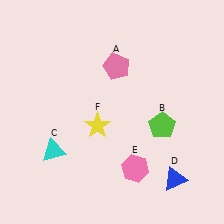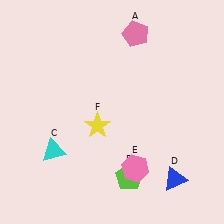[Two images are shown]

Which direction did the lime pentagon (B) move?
The lime pentagon (B) moved down.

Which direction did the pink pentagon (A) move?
The pink pentagon (A) moved up.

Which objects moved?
The objects that moved are: the pink pentagon (A), the lime pentagon (B).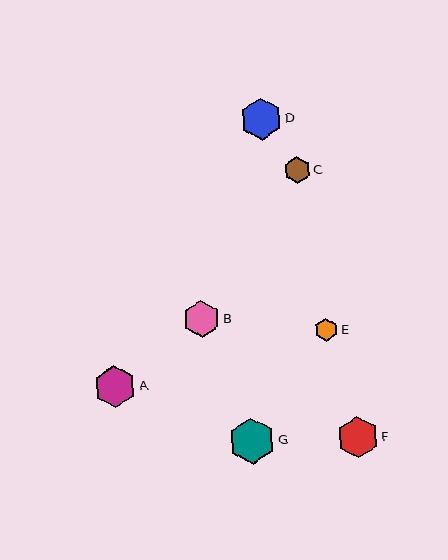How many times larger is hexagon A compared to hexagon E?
Hexagon A is approximately 1.9 times the size of hexagon E.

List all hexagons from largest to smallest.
From largest to smallest: G, A, D, F, B, C, E.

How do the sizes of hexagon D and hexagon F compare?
Hexagon D and hexagon F are approximately the same size.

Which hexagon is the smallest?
Hexagon E is the smallest with a size of approximately 23 pixels.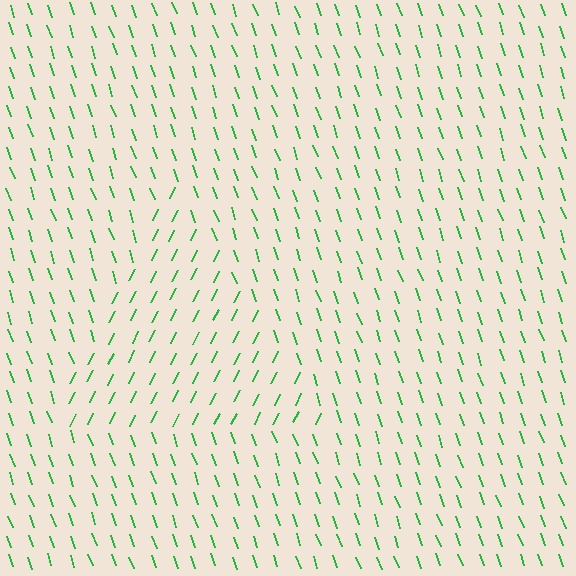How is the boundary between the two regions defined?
The boundary is defined purely by a change in line orientation (approximately 45 degrees difference). All lines are the same color and thickness.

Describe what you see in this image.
The image is filled with small green line segments. A triangle region in the image has lines oriented differently from the surrounding lines, creating a visible texture boundary.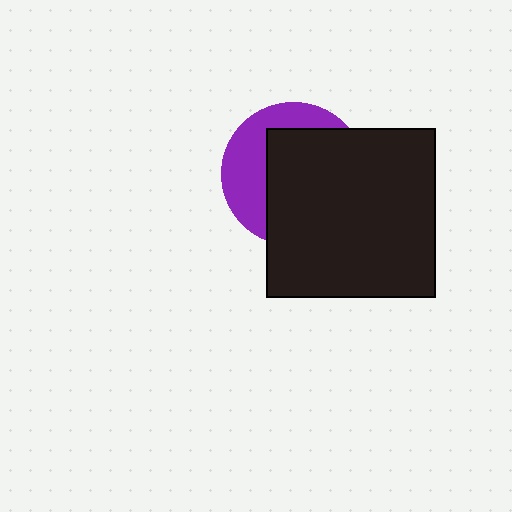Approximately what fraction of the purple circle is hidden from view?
Roughly 64% of the purple circle is hidden behind the black square.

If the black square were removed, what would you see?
You would see the complete purple circle.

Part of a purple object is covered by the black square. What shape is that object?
It is a circle.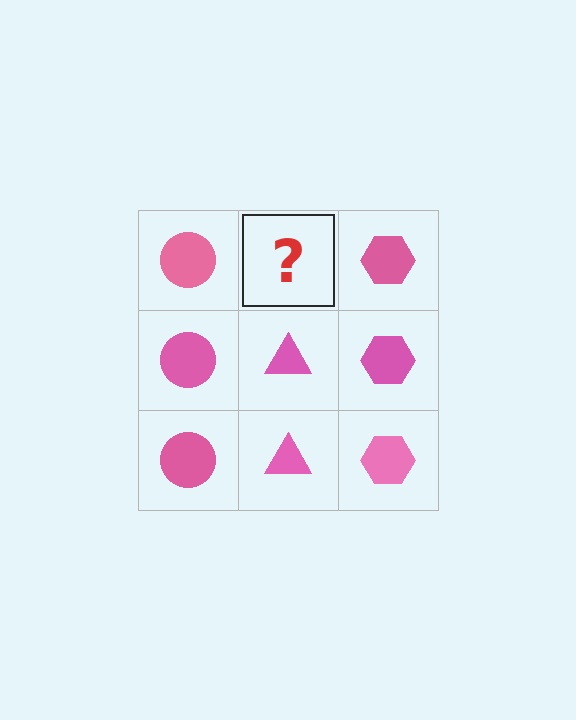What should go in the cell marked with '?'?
The missing cell should contain a pink triangle.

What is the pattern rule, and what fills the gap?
The rule is that each column has a consistent shape. The gap should be filled with a pink triangle.